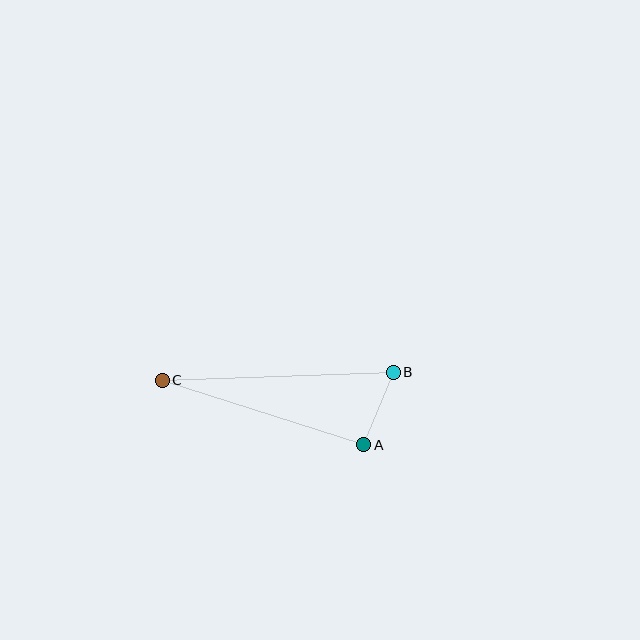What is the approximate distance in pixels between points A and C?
The distance between A and C is approximately 211 pixels.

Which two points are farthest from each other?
Points B and C are farthest from each other.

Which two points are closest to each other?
Points A and B are closest to each other.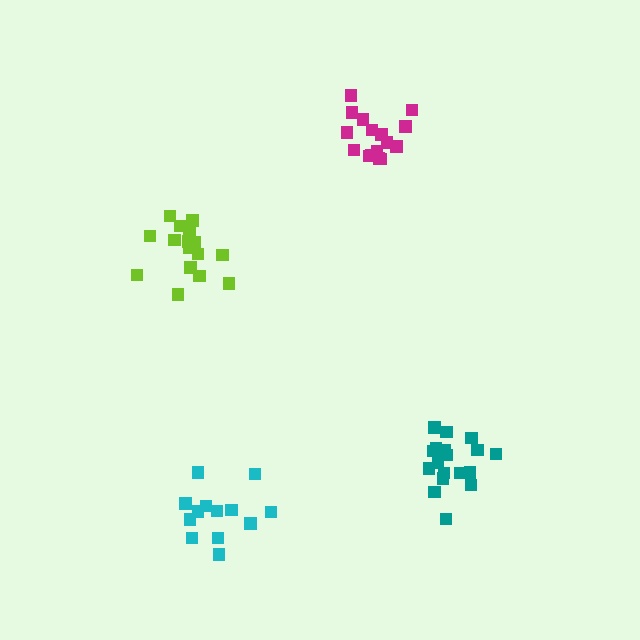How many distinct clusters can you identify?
There are 4 distinct clusters.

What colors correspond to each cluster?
The clusters are colored: cyan, lime, magenta, teal.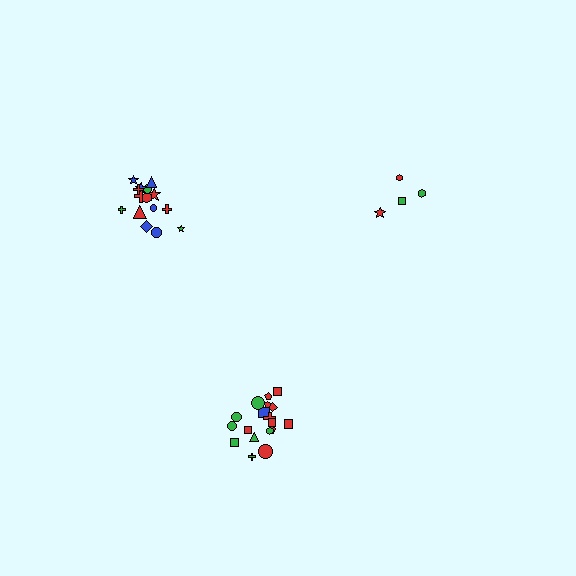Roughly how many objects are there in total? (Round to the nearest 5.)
Roughly 35 objects in total.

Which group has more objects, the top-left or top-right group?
The top-left group.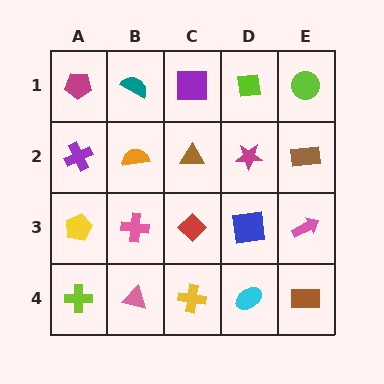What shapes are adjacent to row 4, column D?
A blue square (row 3, column D), a yellow cross (row 4, column C), a brown rectangle (row 4, column E).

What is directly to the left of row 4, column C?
A pink triangle.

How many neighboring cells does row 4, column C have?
3.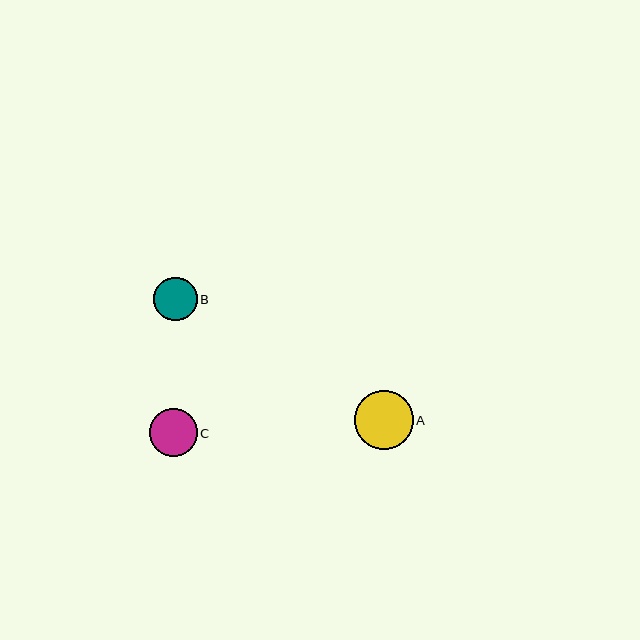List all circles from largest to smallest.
From largest to smallest: A, C, B.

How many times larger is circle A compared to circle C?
Circle A is approximately 1.2 times the size of circle C.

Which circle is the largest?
Circle A is the largest with a size of approximately 59 pixels.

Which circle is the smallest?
Circle B is the smallest with a size of approximately 44 pixels.